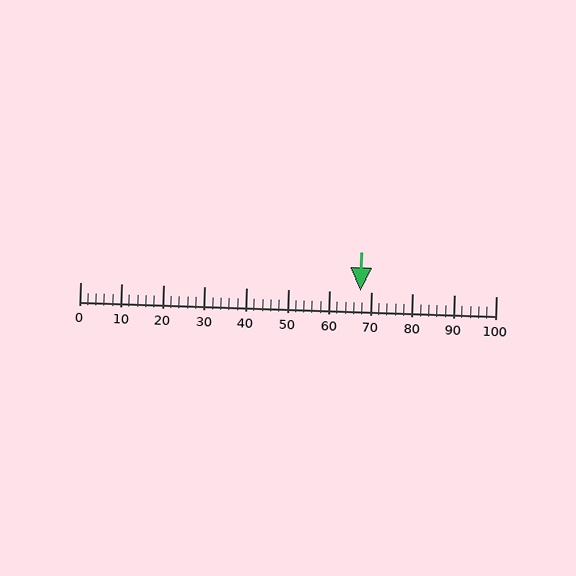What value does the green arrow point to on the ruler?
The green arrow points to approximately 68.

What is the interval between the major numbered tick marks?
The major tick marks are spaced 10 units apart.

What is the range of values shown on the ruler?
The ruler shows values from 0 to 100.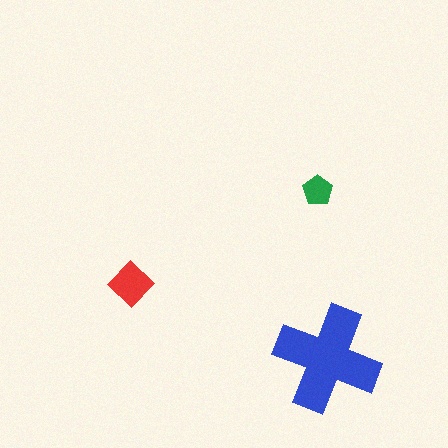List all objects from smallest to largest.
The green pentagon, the red diamond, the blue cross.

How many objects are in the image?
There are 3 objects in the image.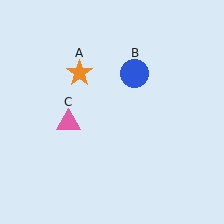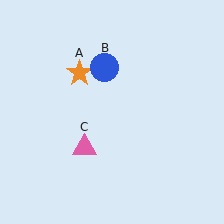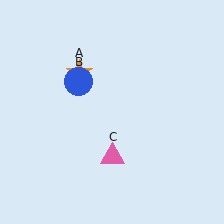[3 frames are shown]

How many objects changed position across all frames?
2 objects changed position: blue circle (object B), pink triangle (object C).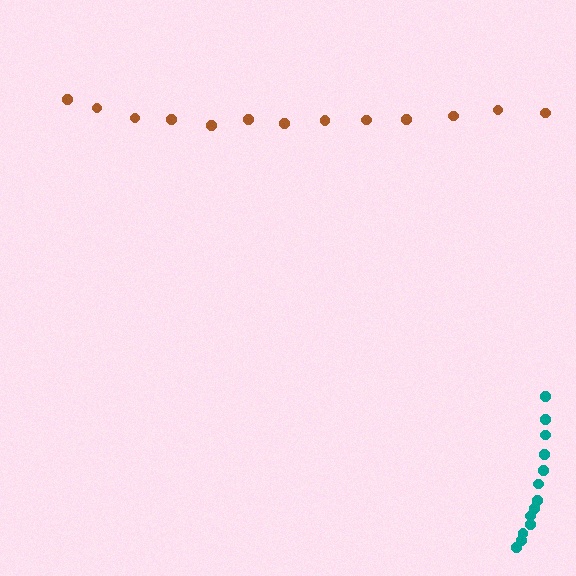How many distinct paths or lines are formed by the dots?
There are 2 distinct paths.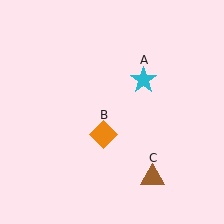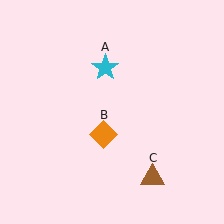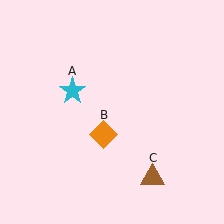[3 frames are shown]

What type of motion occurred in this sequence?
The cyan star (object A) rotated counterclockwise around the center of the scene.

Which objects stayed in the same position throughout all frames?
Orange diamond (object B) and brown triangle (object C) remained stationary.